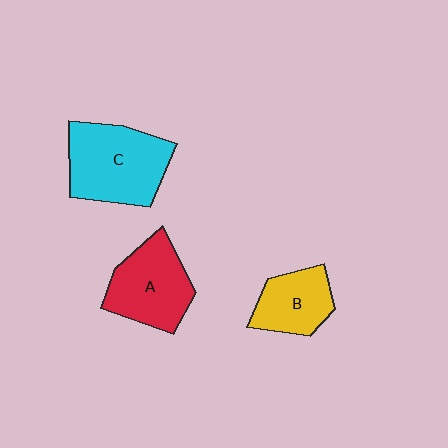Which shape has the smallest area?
Shape B (yellow).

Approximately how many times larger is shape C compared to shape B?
Approximately 1.7 times.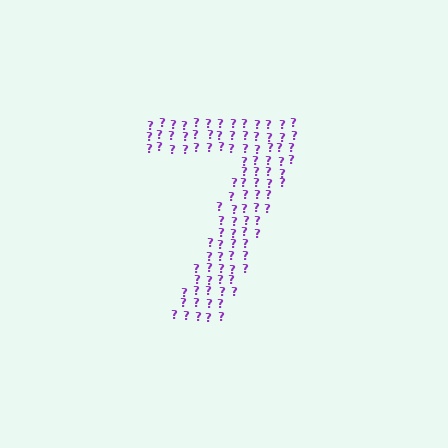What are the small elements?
The small elements are question marks.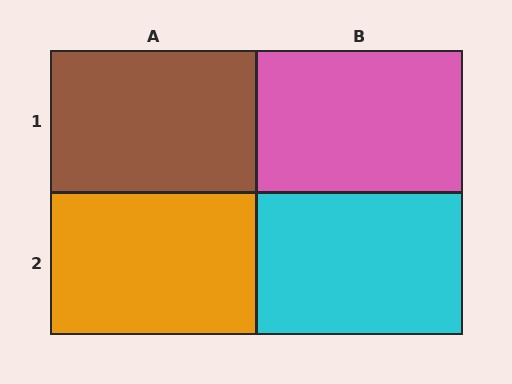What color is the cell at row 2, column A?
Orange.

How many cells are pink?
1 cell is pink.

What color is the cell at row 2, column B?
Cyan.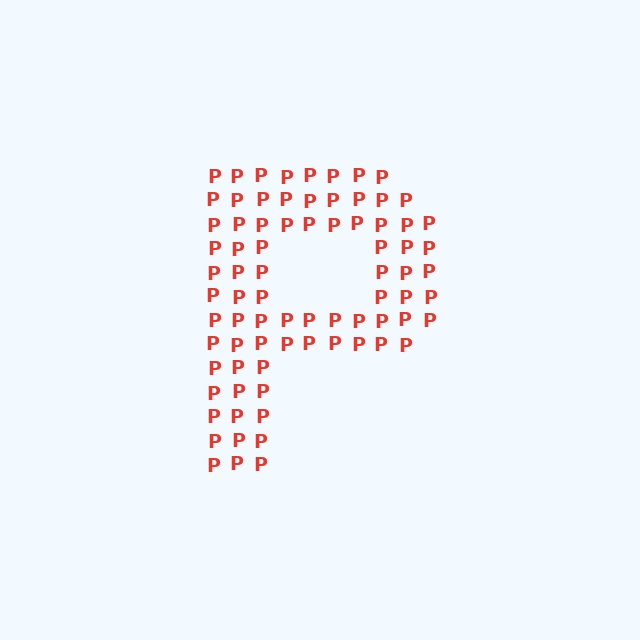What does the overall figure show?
The overall figure shows the letter P.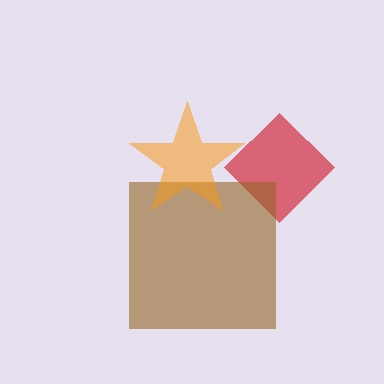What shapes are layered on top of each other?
The layered shapes are: a red diamond, a brown square, an orange star.